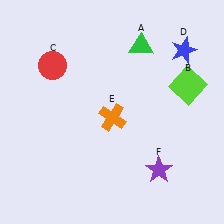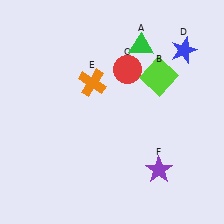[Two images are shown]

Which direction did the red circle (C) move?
The red circle (C) moved right.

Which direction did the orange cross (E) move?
The orange cross (E) moved up.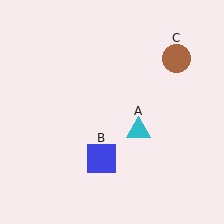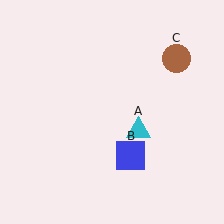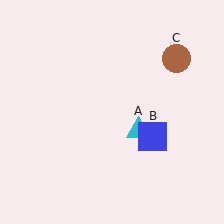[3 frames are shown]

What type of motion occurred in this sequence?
The blue square (object B) rotated counterclockwise around the center of the scene.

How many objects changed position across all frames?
1 object changed position: blue square (object B).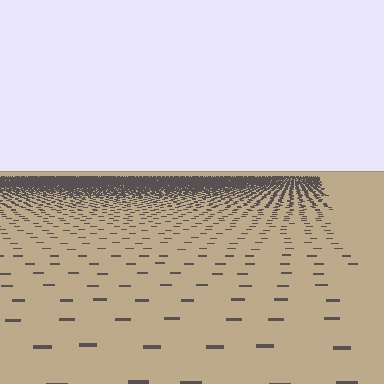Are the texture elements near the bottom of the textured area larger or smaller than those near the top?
Larger. Near the bottom, elements are closer to the viewer and appear at a bigger on-screen size.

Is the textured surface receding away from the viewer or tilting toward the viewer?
The surface is receding away from the viewer. Texture elements get smaller and denser toward the top.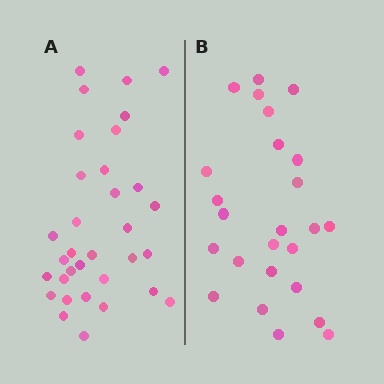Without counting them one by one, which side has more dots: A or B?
Region A (the left region) has more dots.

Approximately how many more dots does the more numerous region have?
Region A has roughly 8 or so more dots than region B.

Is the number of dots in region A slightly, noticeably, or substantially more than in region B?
Region A has noticeably more, but not dramatically so. The ratio is roughly 1.3 to 1.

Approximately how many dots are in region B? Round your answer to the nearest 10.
About 20 dots. (The exact count is 25, which rounds to 20.)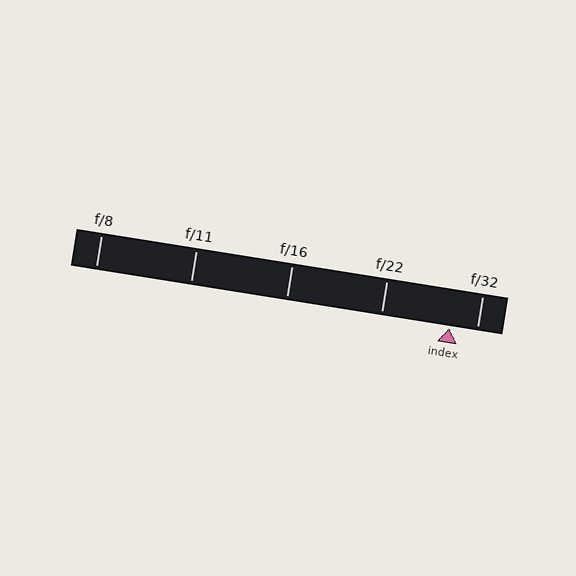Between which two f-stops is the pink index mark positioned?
The index mark is between f/22 and f/32.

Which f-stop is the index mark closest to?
The index mark is closest to f/32.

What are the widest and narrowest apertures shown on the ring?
The widest aperture shown is f/8 and the narrowest is f/32.